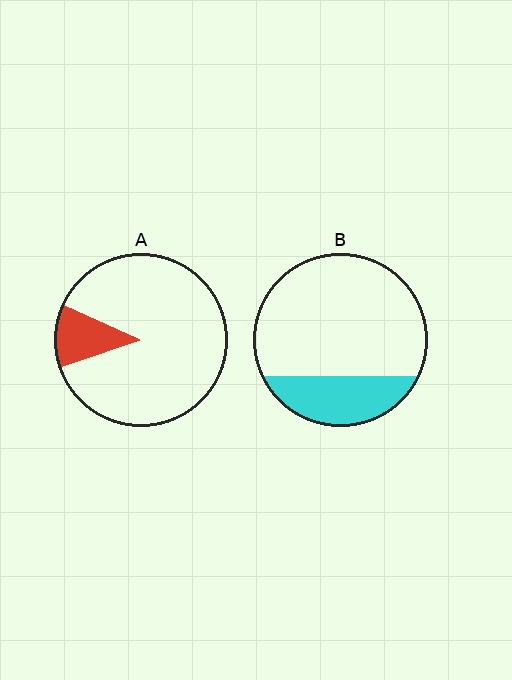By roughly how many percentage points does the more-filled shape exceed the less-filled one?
By roughly 10 percentage points (B over A).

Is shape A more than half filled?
No.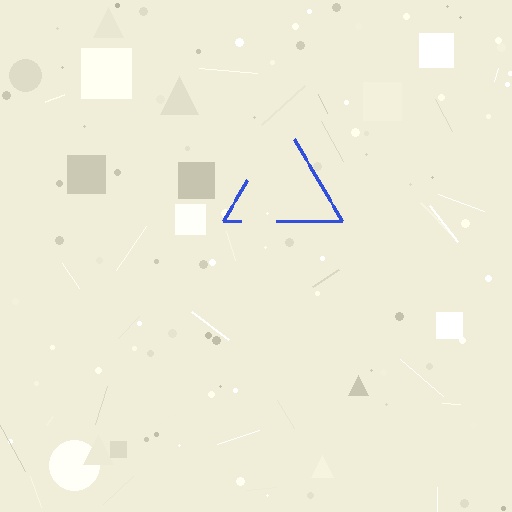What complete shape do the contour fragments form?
The contour fragments form a triangle.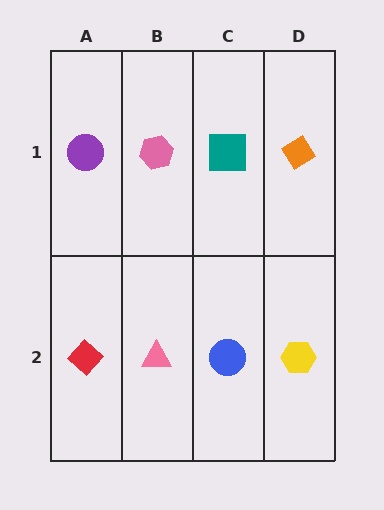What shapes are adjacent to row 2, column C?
A teal square (row 1, column C), a pink triangle (row 2, column B), a yellow hexagon (row 2, column D).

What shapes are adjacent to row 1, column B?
A pink triangle (row 2, column B), a purple circle (row 1, column A), a teal square (row 1, column C).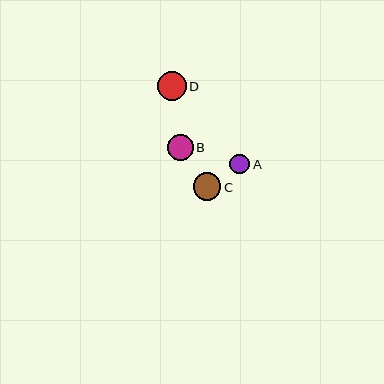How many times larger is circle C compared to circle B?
Circle C is approximately 1.1 times the size of circle B.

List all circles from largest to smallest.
From largest to smallest: D, C, B, A.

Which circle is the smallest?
Circle A is the smallest with a size of approximately 20 pixels.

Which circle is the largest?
Circle D is the largest with a size of approximately 29 pixels.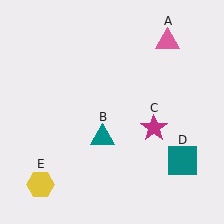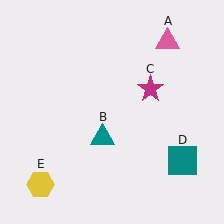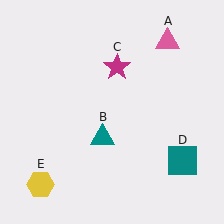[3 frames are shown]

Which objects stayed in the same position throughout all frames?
Pink triangle (object A) and teal triangle (object B) and teal square (object D) and yellow hexagon (object E) remained stationary.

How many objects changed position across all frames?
1 object changed position: magenta star (object C).